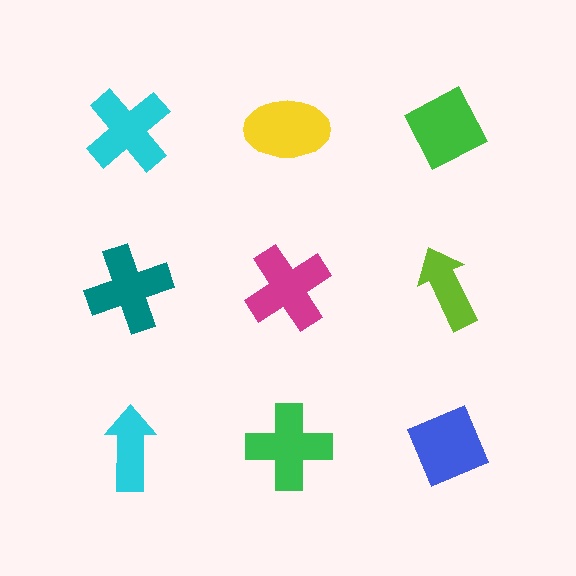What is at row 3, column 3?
A blue diamond.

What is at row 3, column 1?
A cyan arrow.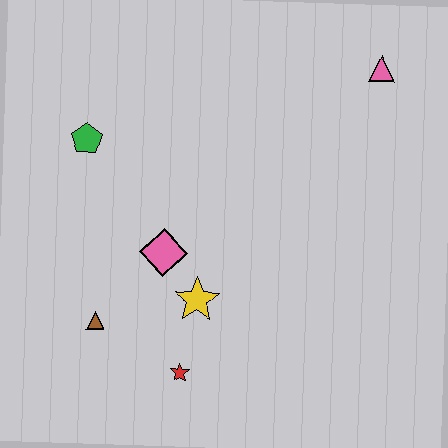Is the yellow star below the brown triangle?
No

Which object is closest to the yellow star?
The pink diamond is closest to the yellow star.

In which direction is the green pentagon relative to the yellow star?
The green pentagon is above the yellow star.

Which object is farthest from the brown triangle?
The pink triangle is farthest from the brown triangle.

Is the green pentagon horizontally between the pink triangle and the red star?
No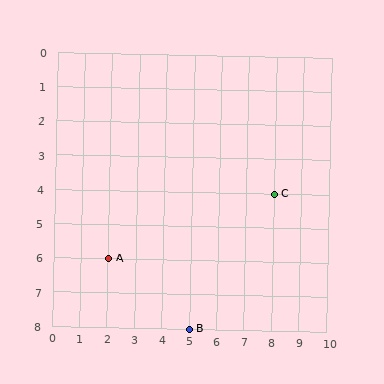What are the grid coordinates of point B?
Point B is at grid coordinates (5, 8).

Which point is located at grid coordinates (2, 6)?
Point A is at (2, 6).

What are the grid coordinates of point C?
Point C is at grid coordinates (8, 4).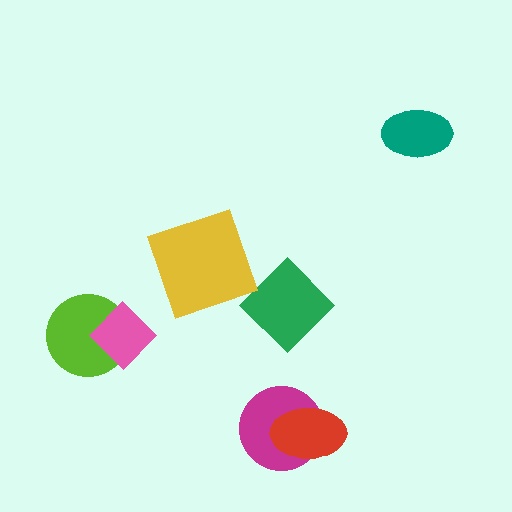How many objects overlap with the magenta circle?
1 object overlaps with the magenta circle.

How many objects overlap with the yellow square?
0 objects overlap with the yellow square.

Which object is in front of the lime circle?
The pink diamond is in front of the lime circle.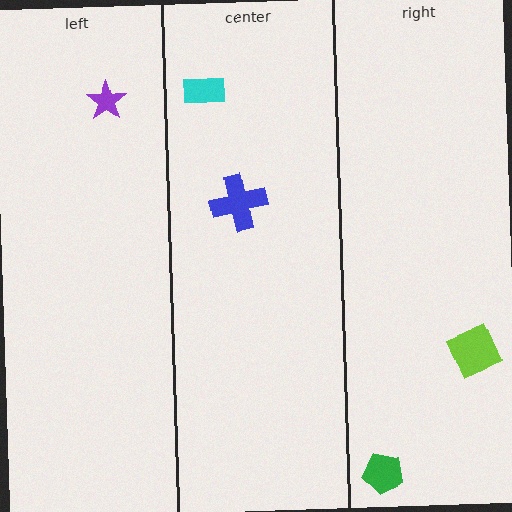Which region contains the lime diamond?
The right region.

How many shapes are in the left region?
1.